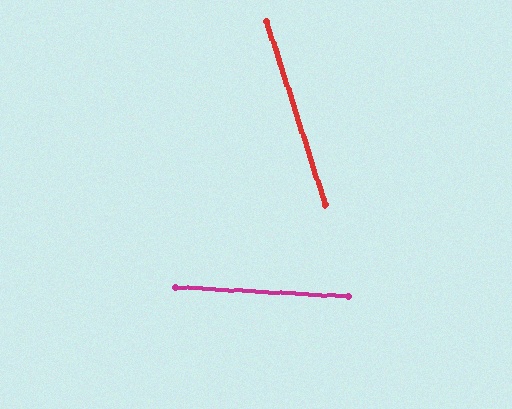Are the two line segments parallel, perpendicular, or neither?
Neither parallel nor perpendicular — they differ by about 69°.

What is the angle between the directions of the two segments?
Approximately 69 degrees.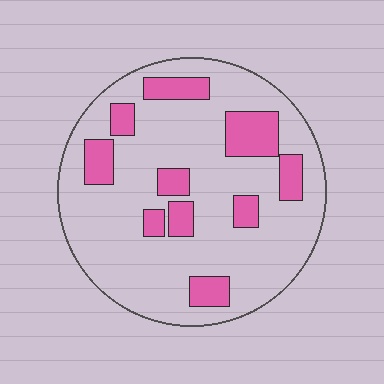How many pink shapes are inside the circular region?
10.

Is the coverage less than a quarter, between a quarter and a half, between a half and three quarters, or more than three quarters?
Less than a quarter.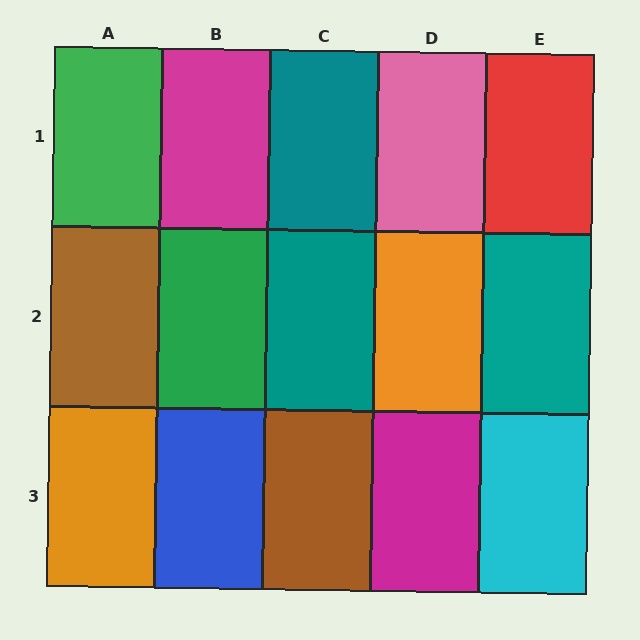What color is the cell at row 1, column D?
Pink.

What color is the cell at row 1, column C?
Teal.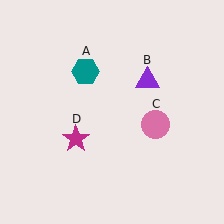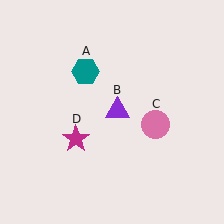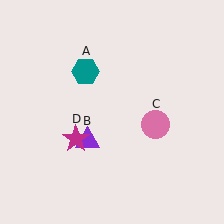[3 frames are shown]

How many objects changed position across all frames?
1 object changed position: purple triangle (object B).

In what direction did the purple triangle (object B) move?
The purple triangle (object B) moved down and to the left.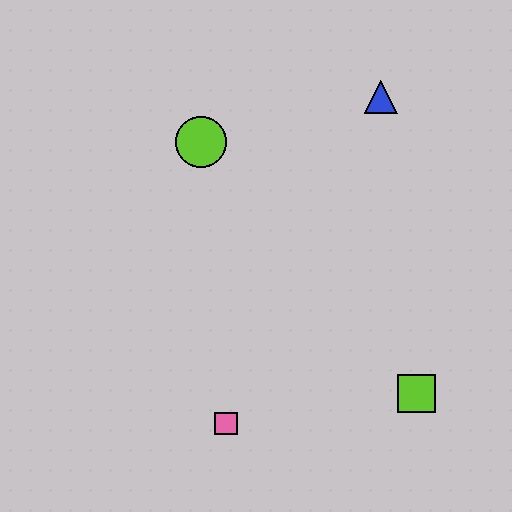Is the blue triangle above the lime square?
Yes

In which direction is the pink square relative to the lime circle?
The pink square is below the lime circle.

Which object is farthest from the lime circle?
The lime square is farthest from the lime circle.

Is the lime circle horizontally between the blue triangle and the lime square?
No